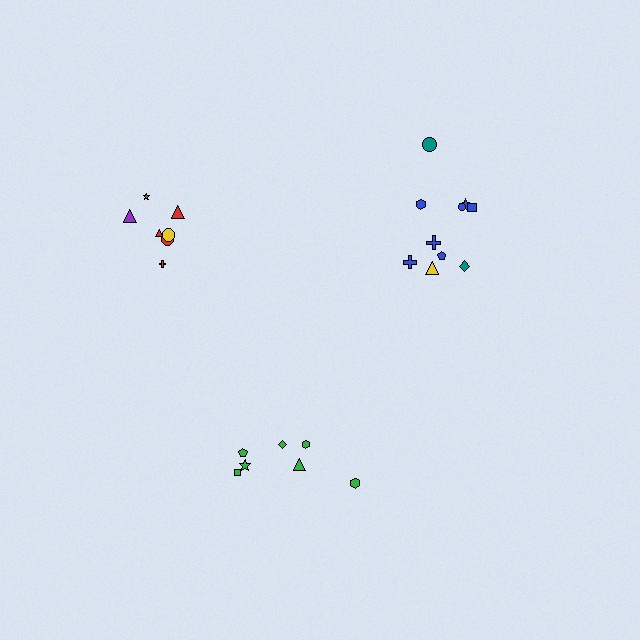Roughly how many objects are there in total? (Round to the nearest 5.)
Roughly 25 objects in total.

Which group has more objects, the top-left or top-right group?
The top-right group.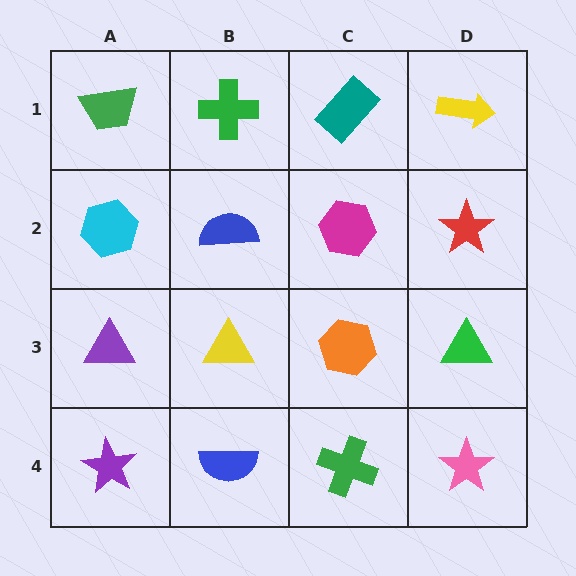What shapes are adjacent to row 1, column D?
A red star (row 2, column D), a teal rectangle (row 1, column C).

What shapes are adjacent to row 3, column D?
A red star (row 2, column D), a pink star (row 4, column D), an orange hexagon (row 3, column C).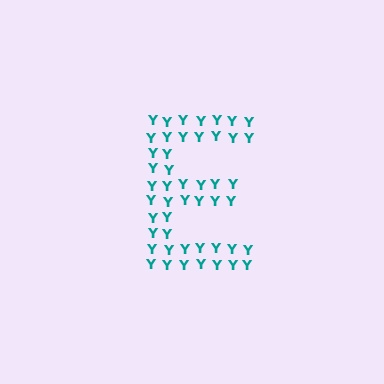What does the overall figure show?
The overall figure shows the letter E.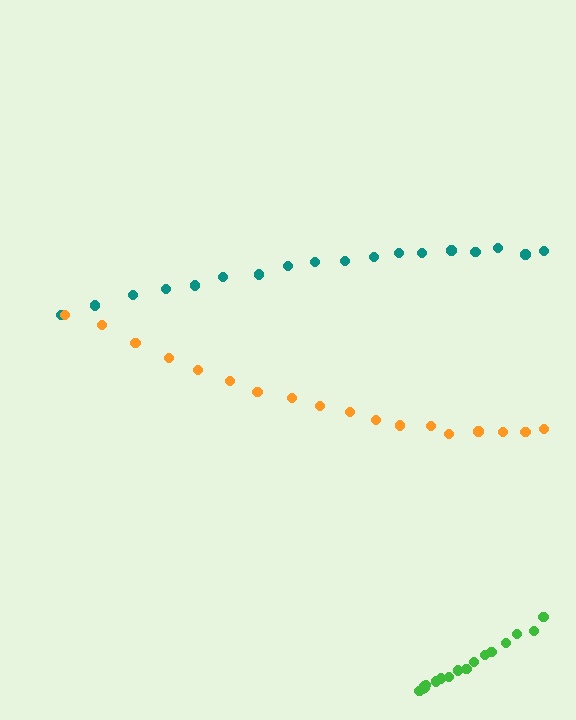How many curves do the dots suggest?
There are 3 distinct paths.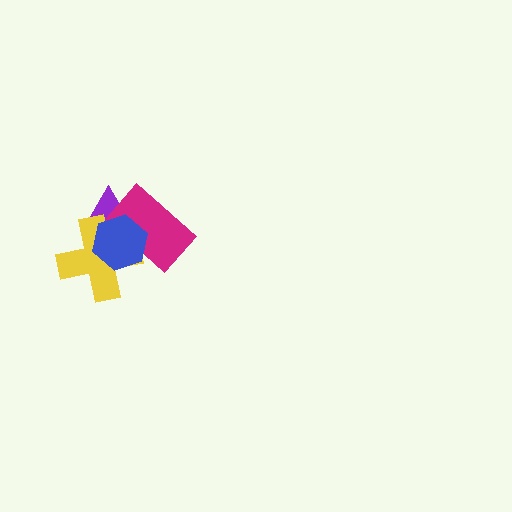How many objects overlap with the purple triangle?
3 objects overlap with the purple triangle.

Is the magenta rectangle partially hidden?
Yes, it is partially covered by another shape.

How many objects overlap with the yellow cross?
3 objects overlap with the yellow cross.